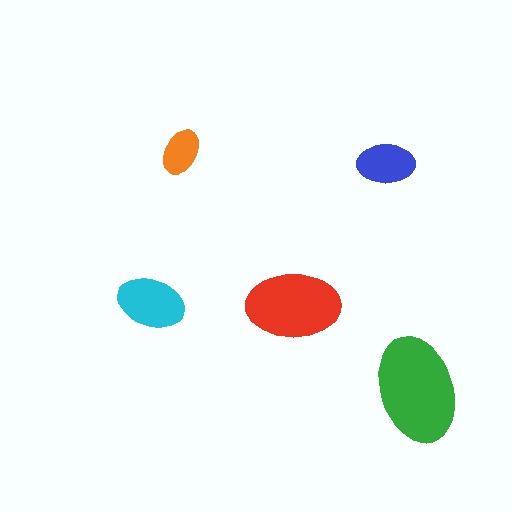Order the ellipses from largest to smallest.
the green one, the red one, the cyan one, the blue one, the orange one.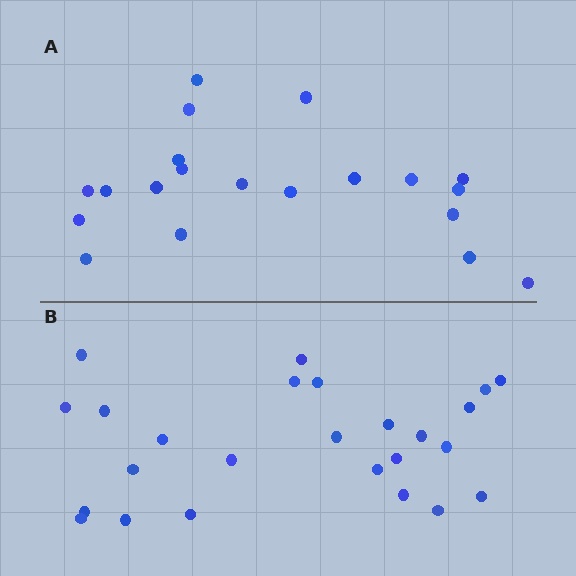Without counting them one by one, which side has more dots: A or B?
Region B (the bottom region) has more dots.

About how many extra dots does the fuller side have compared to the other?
Region B has about 5 more dots than region A.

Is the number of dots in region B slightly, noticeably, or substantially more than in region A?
Region B has noticeably more, but not dramatically so. The ratio is roughly 1.2 to 1.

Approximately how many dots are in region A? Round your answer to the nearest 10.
About 20 dots.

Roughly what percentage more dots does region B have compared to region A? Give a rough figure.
About 25% more.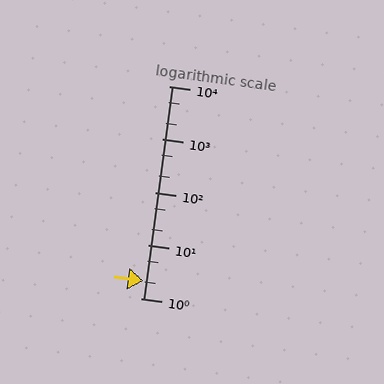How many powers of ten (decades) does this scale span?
The scale spans 4 decades, from 1 to 10000.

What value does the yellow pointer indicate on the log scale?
The pointer indicates approximately 2.1.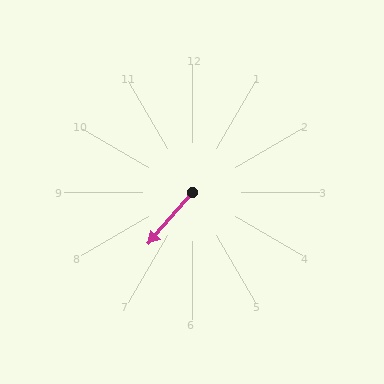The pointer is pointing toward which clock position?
Roughly 7 o'clock.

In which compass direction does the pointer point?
Southwest.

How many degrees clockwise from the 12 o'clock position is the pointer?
Approximately 221 degrees.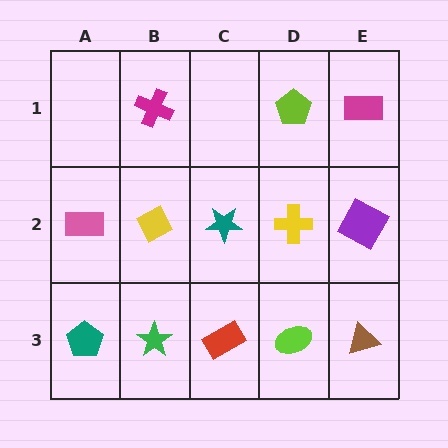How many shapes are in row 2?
5 shapes.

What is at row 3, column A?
A teal pentagon.